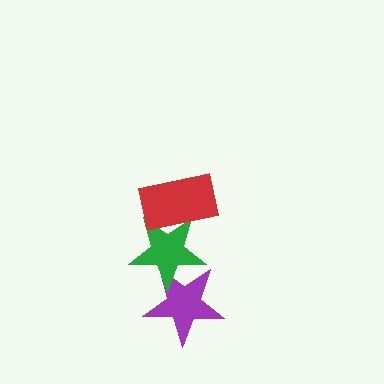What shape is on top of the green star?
The red rectangle is on top of the green star.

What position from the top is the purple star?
The purple star is 3rd from the top.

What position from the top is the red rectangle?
The red rectangle is 1st from the top.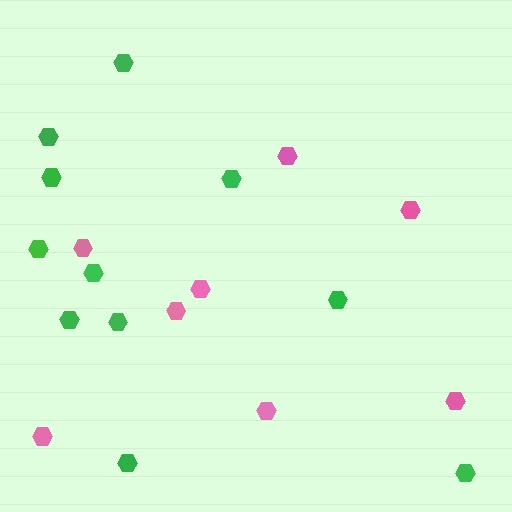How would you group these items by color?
There are 2 groups: one group of pink hexagons (8) and one group of green hexagons (11).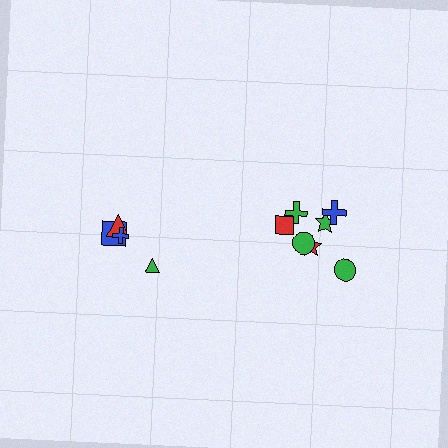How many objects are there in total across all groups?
There are 11 objects.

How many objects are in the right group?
There are 7 objects.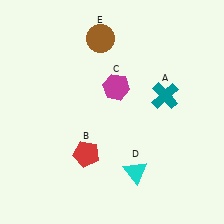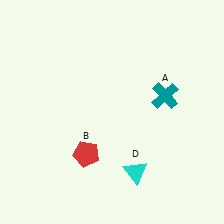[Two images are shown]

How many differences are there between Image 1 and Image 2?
There are 2 differences between the two images.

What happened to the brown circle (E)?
The brown circle (E) was removed in Image 2. It was in the top-left area of Image 1.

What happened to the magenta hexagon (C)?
The magenta hexagon (C) was removed in Image 2. It was in the top-right area of Image 1.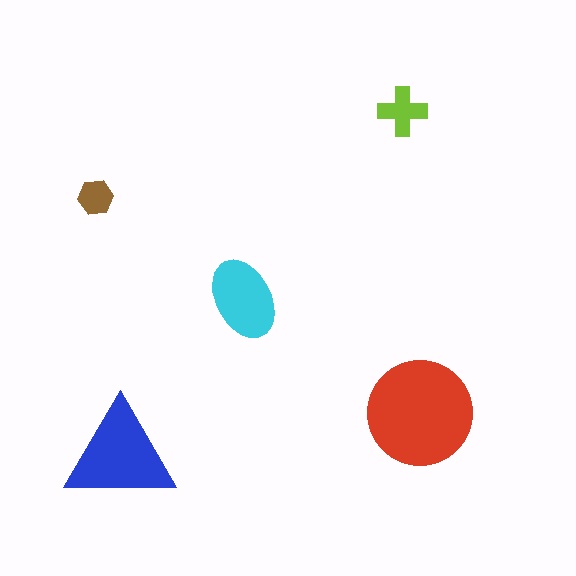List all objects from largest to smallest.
The red circle, the blue triangle, the cyan ellipse, the lime cross, the brown hexagon.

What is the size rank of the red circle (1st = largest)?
1st.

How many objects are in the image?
There are 5 objects in the image.